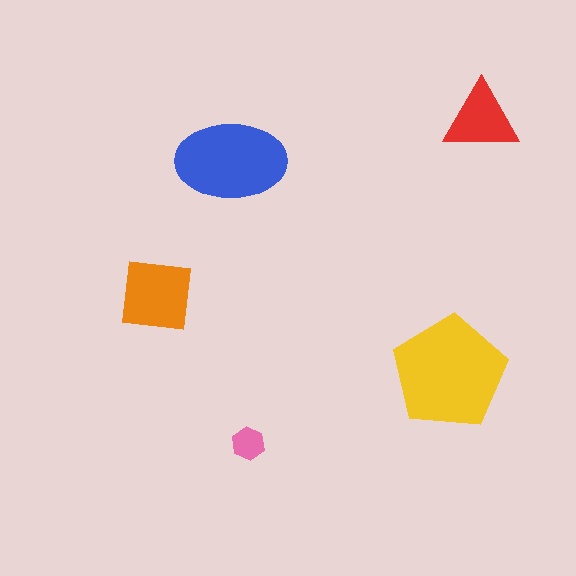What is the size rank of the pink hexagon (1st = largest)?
5th.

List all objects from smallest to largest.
The pink hexagon, the red triangle, the orange square, the blue ellipse, the yellow pentagon.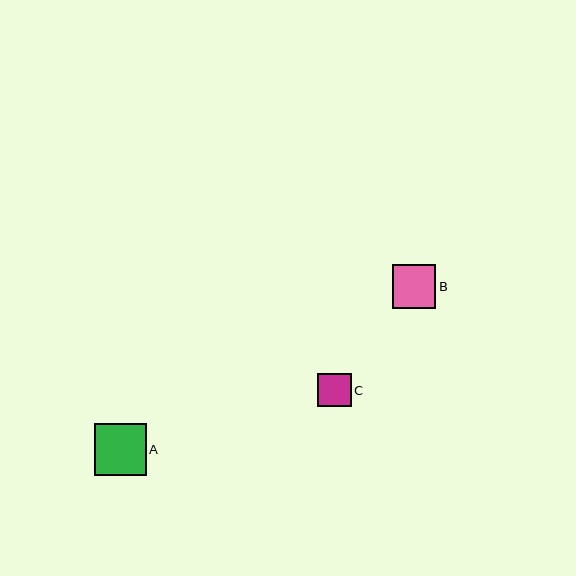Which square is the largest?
Square A is the largest with a size of approximately 52 pixels.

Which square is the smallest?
Square C is the smallest with a size of approximately 34 pixels.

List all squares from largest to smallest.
From largest to smallest: A, B, C.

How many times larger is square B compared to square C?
Square B is approximately 1.3 times the size of square C.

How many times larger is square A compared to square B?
Square A is approximately 1.2 times the size of square B.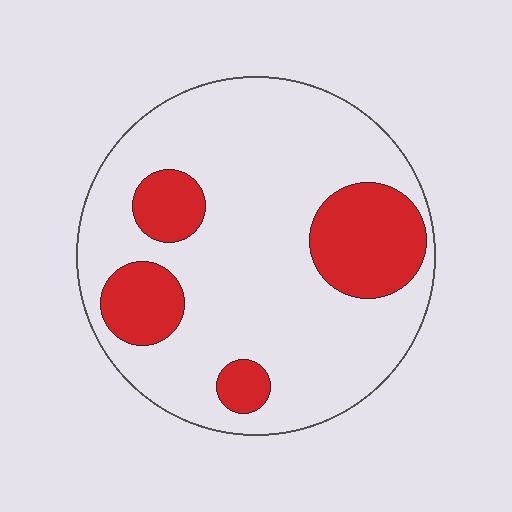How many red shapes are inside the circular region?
4.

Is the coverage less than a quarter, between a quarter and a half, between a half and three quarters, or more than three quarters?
Less than a quarter.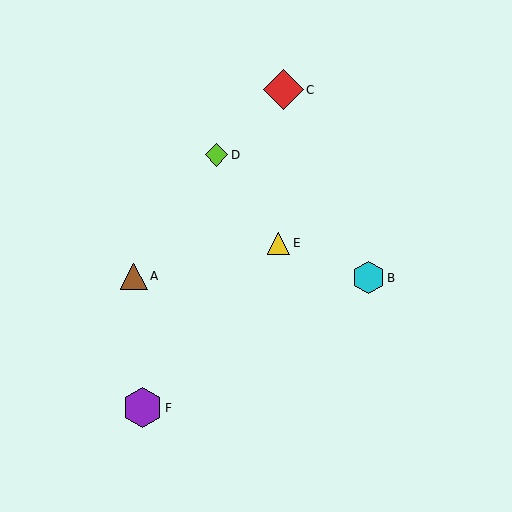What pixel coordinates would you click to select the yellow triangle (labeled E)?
Click at (279, 243) to select the yellow triangle E.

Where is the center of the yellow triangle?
The center of the yellow triangle is at (279, 243).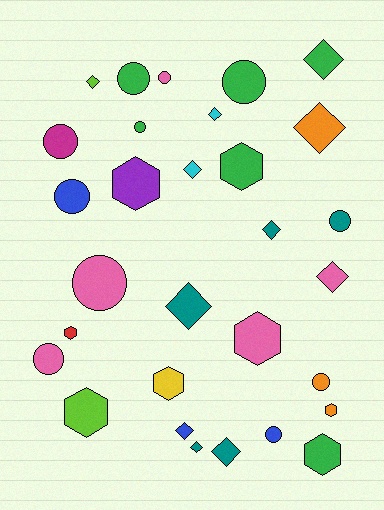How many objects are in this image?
There are 30 objects.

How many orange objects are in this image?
There are 3 orange objects.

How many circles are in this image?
There are 11 circles.